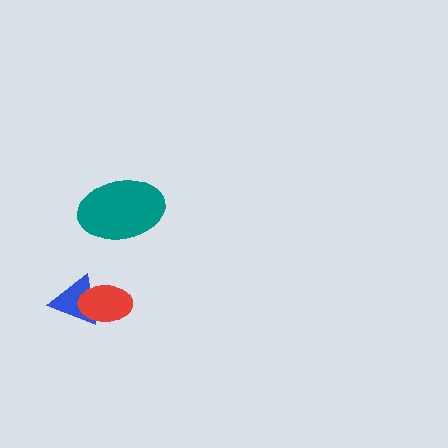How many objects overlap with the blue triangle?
1 object overlaps with the blue triangle.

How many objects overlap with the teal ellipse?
0 objects overlap with the teal ellipse.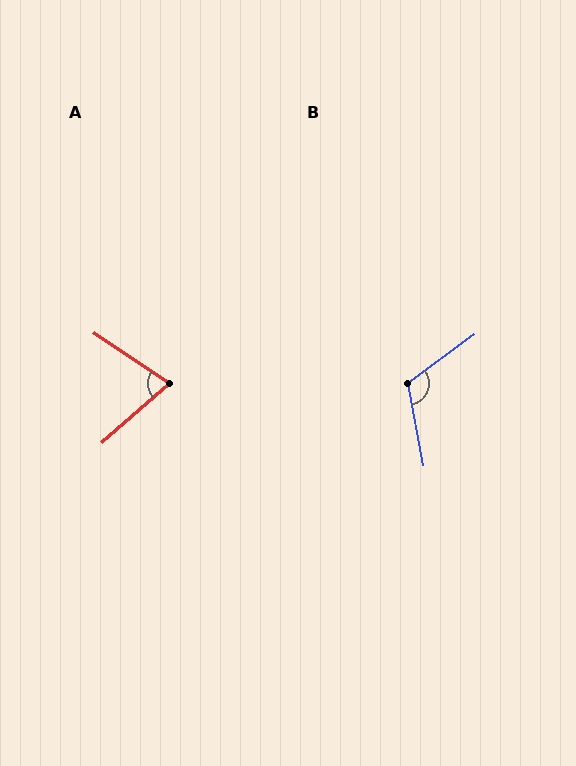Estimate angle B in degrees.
Approximately 116 degrees.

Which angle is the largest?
B, at approximately 116 degrees.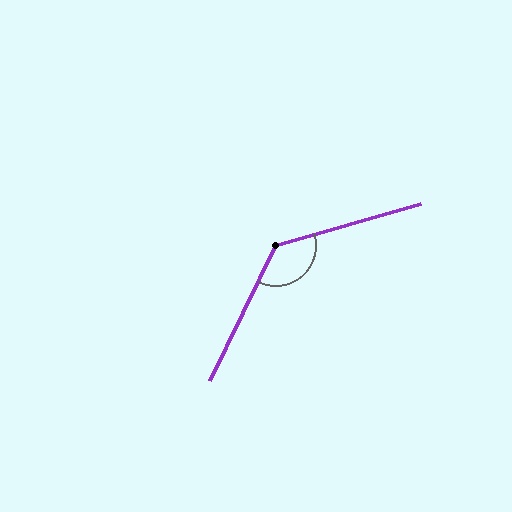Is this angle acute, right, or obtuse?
It is obtuse.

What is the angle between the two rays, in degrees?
Approximately 132 degrees.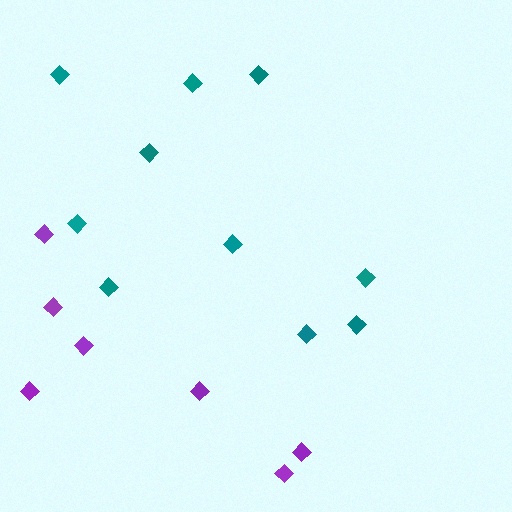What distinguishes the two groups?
There are 2 groups: one group of teal diamonds (10) and one group of purple diamonds (7).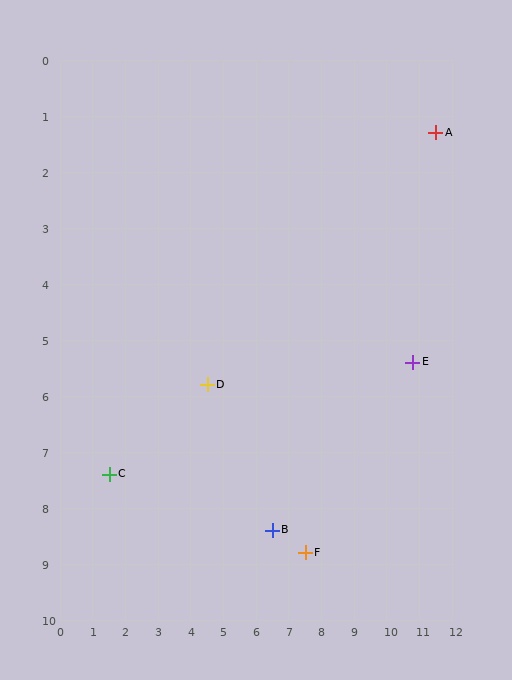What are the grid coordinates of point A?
Point A is at approximately (11.5, 1.3).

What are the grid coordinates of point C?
Point C is at approximately (1.5, 7.4).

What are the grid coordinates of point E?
Point E is at approximately (10.8, 5.4).